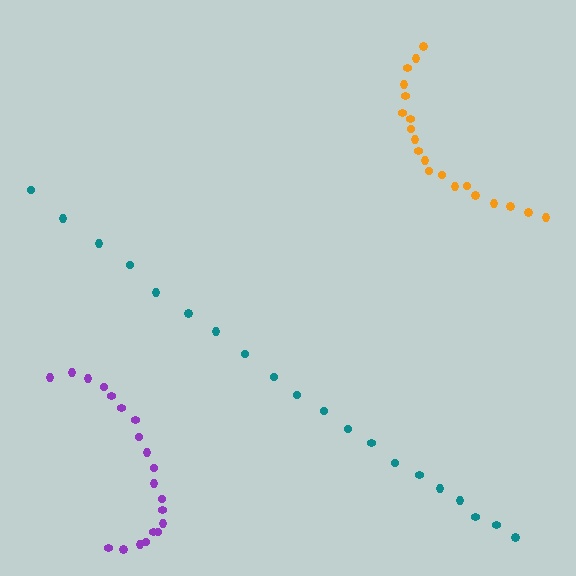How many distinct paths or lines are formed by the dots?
There are 3 distinct paths.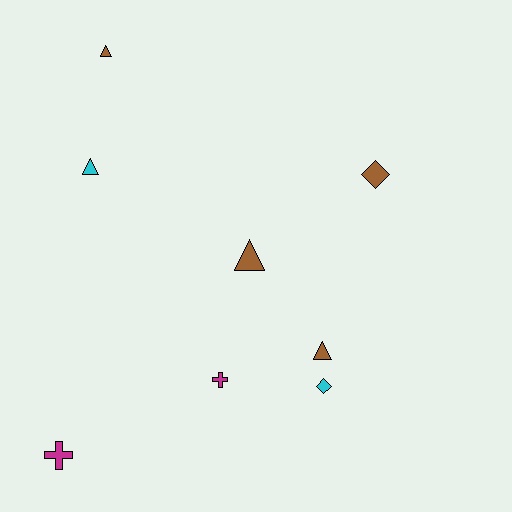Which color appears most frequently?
Brown, with 4 objects.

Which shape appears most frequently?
Triangle, with 4 objects.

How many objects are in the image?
There are 8 objects.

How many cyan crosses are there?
There are no cyan crosses.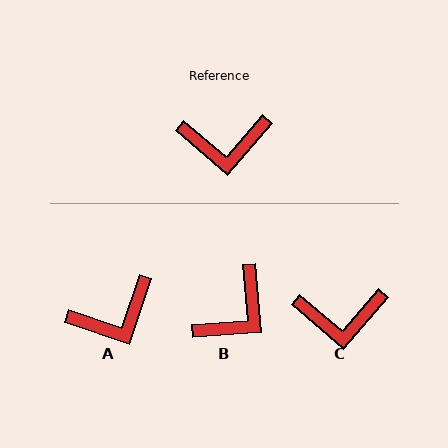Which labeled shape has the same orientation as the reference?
C.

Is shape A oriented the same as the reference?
No, it is off by about 22 degrees.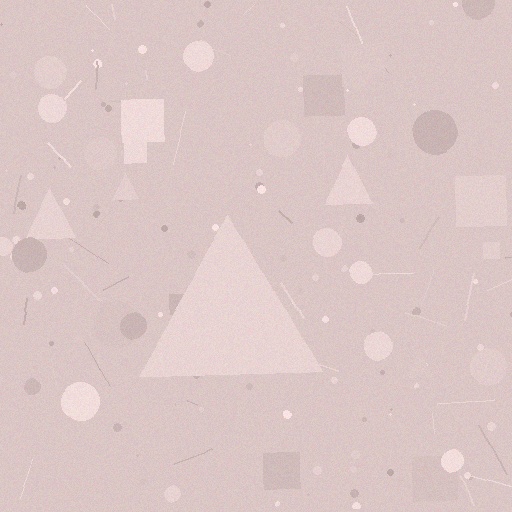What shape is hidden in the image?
A triangle is hidden in the image.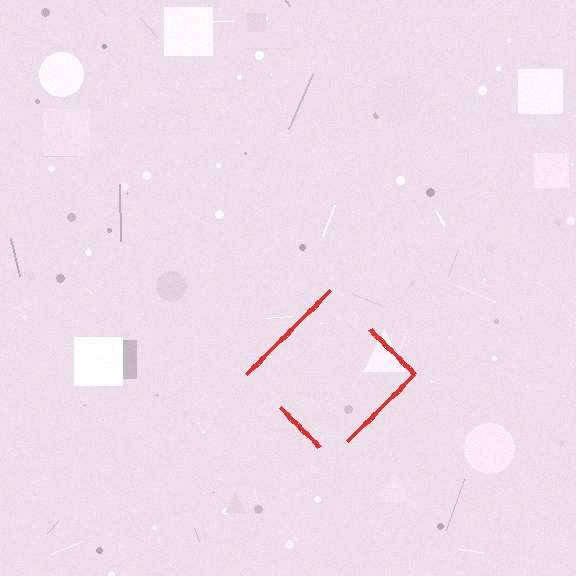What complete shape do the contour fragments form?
The contour fragments form a diamond.